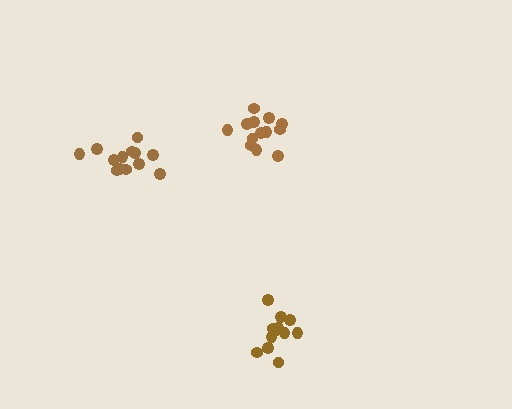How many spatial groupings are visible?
There are 3 spatial groupings.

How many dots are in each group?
Group 1: 13 dots, Group 2: 13 dots, Group 3: 12 dots (38 total).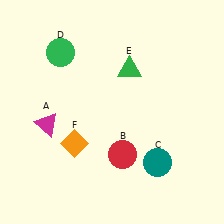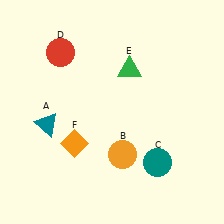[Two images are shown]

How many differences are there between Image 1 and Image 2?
There are 3 differences between the two images.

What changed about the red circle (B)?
In Image 1, B is red. In Image 2, it changed to orange.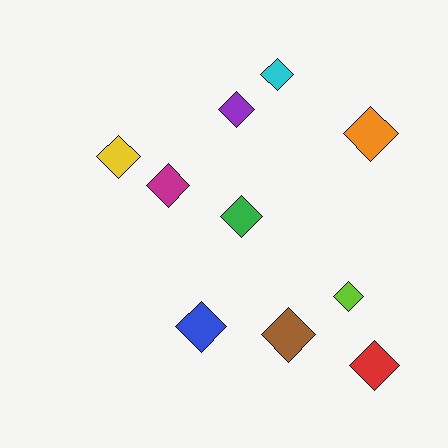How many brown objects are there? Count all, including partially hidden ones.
There is 1 brown object.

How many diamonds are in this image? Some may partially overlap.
There are 10 diamonds.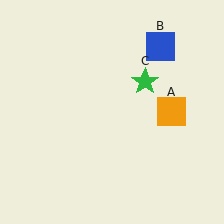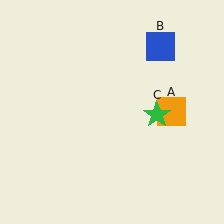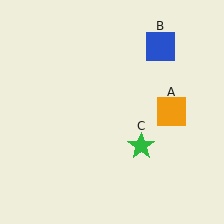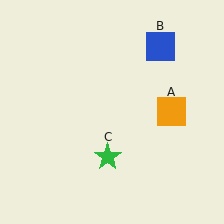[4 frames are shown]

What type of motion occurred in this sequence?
The green star (object C) rotated clockwise around the center of the scene.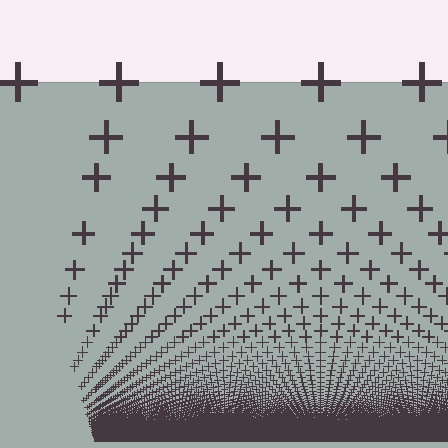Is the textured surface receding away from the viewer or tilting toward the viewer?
The surface appears to tilt toward the viewer. Texture elements get larger and sparser toward the top.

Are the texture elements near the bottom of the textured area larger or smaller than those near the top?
Smaller. The gradient is inverted — elements near the bottom are smaller and denser.